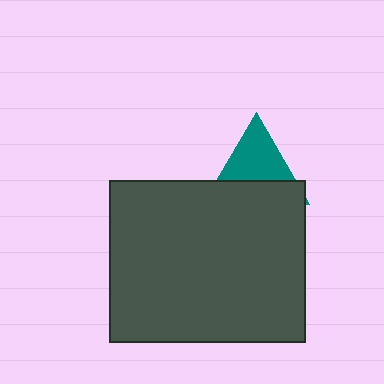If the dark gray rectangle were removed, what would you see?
You would see the complete teal triangle.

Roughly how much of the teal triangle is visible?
About half of it is visible (roughly 53%).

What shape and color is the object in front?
The object in front is a dark gray rectangle.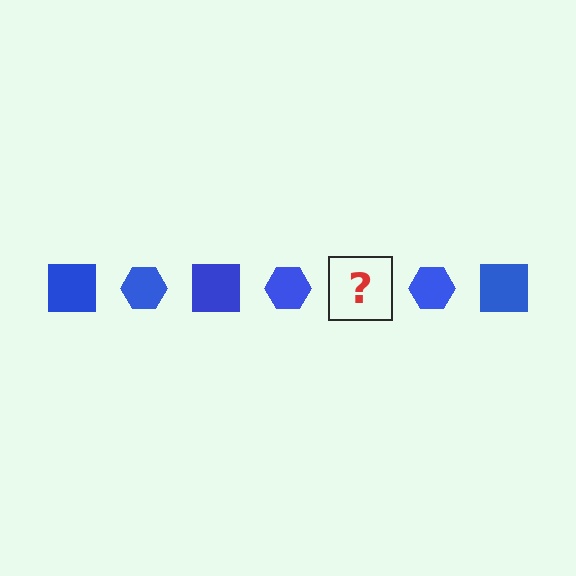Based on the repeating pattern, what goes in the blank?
The blank should be a blue square.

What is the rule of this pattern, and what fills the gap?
The rule is that the pattern cycles through square, hexagon shapes in blue. The gap should be filled with a blue square.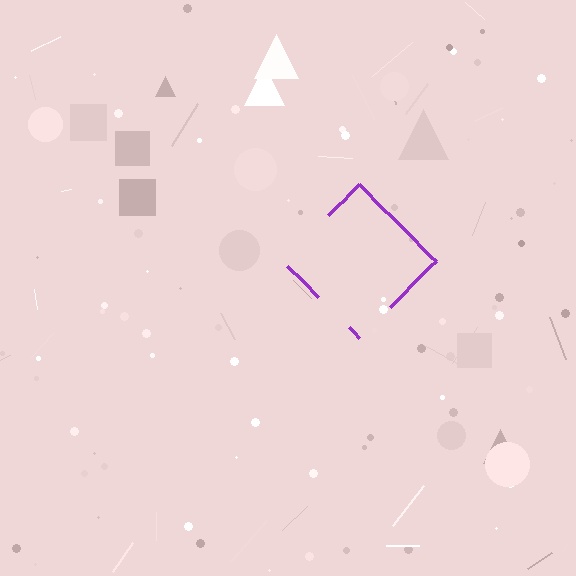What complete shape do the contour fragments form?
The contour fragments form a diamond.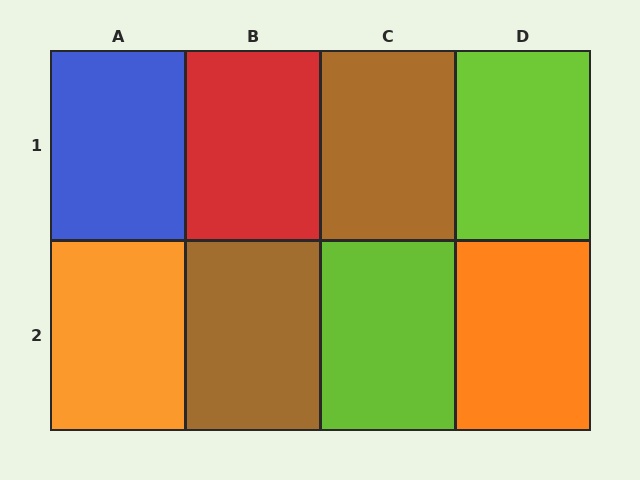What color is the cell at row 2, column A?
Orange.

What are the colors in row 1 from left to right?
Blue, red, brown, lime.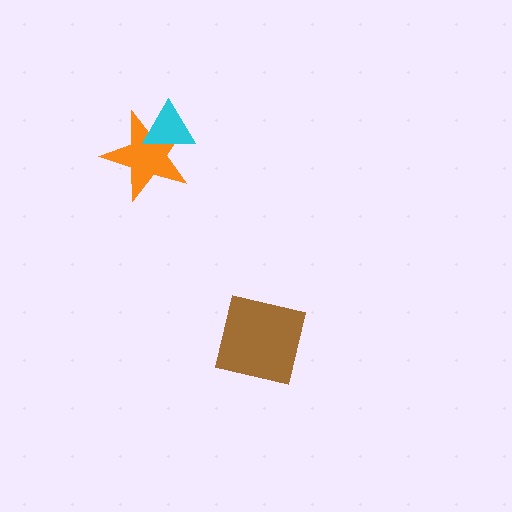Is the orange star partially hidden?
Yes, it is partially covered by another shape.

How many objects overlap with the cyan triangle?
1 object overlaps with the cyan triangle.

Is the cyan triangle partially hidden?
No, no other shape covers it.